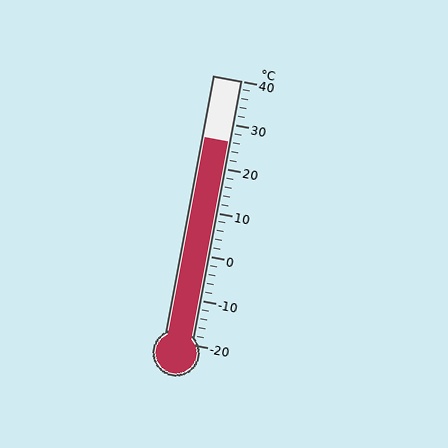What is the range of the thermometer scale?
The thermometer scale ranges from -20°C to 40°C.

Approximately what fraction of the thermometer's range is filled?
The thermometer is filled to approximately 75% of its range.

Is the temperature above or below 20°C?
The temperature is above 20°C.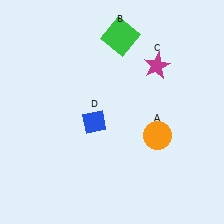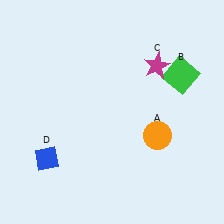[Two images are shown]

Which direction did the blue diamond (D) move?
The blue diamond (D) moved left.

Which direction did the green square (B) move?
The green square (B) moved right.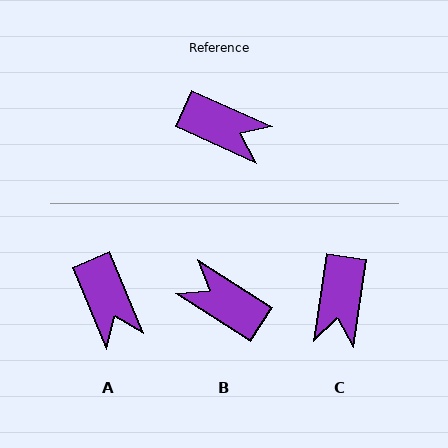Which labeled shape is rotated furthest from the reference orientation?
B, about 172 degrees away.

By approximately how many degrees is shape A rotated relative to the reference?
Approximately 43 degrees clockwise.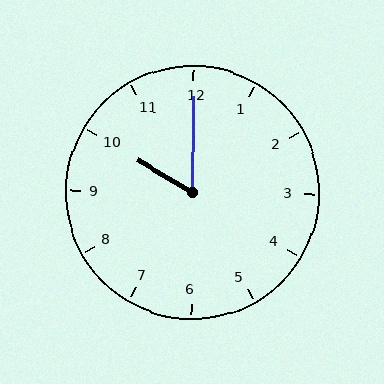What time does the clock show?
10:00.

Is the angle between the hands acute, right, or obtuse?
It is acute.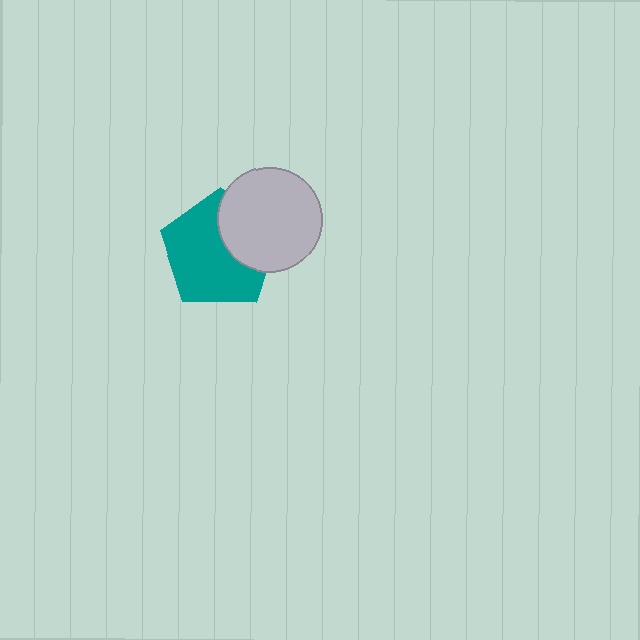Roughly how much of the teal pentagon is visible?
Most of it is visible (roughly 67%).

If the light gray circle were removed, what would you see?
You would see the complete teal pentagon.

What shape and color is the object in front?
The object in front is a light gray circle.